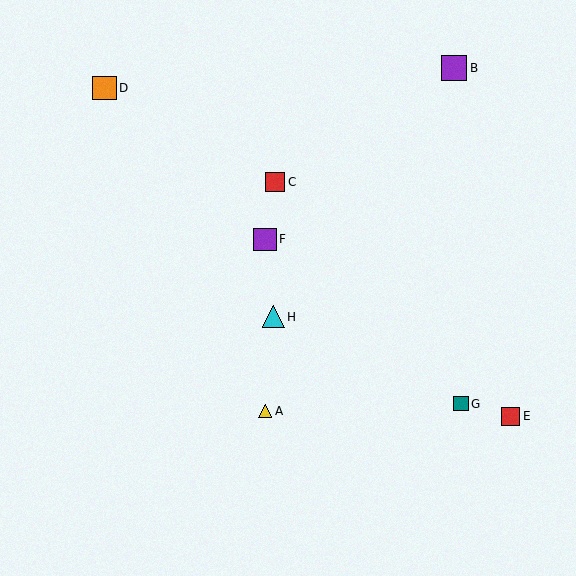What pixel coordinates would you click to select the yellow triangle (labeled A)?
Click at (265, 411) to select the yellow triangle A.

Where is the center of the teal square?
The center of the teal square is at (461, 404).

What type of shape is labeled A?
Shape A is a yellow triangle.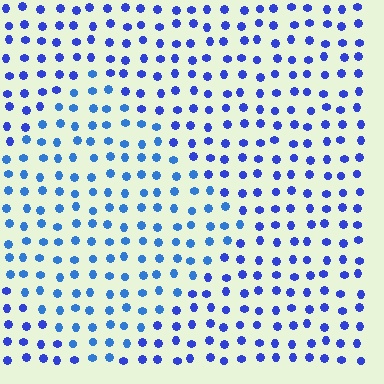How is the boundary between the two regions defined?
The boundary is defined purely by a slight shift in hue (about 21 degrees). Spacing, size, and orientation are identical on both sides.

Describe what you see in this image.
The image is filled with small blue elements in a uniform arrangement. A diamond-shaped region is visible where the elements are tinted to a slightly different hue, forming a subtle color boundary.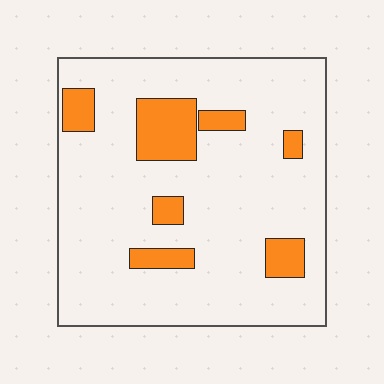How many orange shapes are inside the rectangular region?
7.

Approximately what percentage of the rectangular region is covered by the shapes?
Approximately 15%.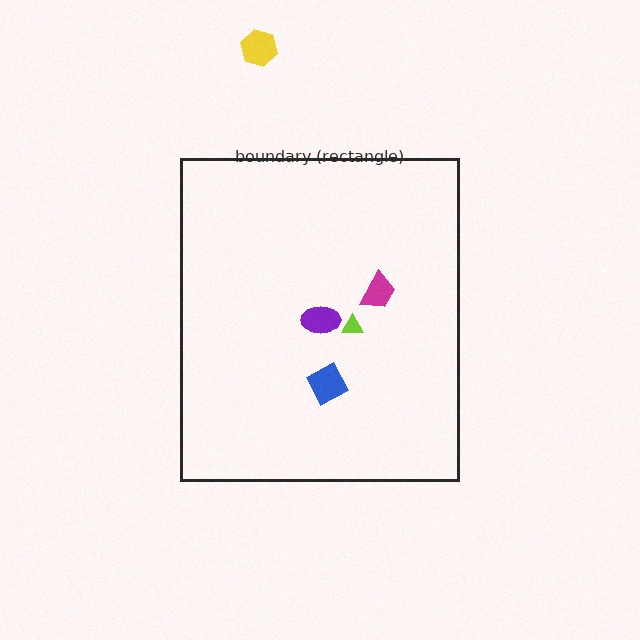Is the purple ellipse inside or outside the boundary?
Inside.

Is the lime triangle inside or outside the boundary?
Inside.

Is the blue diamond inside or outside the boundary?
Inside.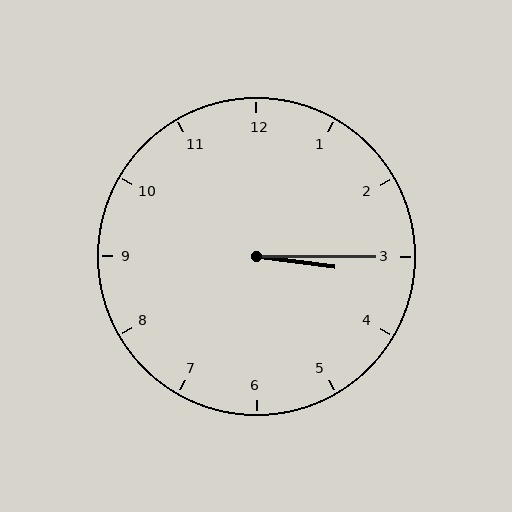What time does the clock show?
3:15.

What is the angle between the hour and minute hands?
Approximately 8 degrees.